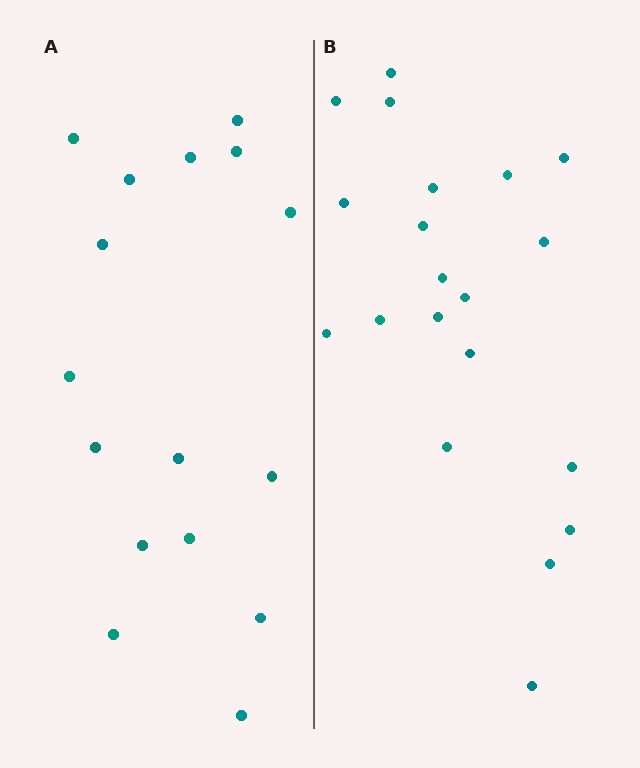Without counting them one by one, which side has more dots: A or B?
Region B (the right region) has more dots.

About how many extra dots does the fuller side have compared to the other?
Region B has about 4 more dots than region A.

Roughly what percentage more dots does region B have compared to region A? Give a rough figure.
About 25% more.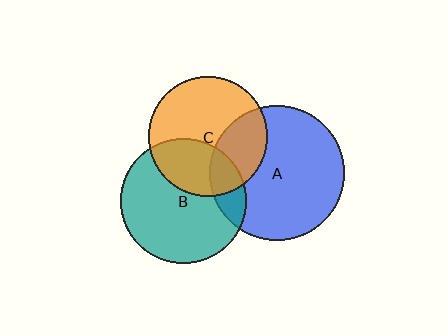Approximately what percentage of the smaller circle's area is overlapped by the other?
Approximately 15%.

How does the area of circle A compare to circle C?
Approximately 1.3 times.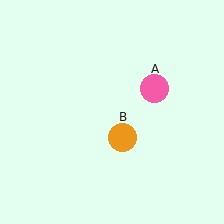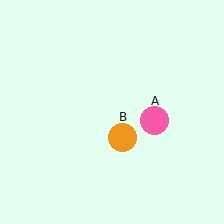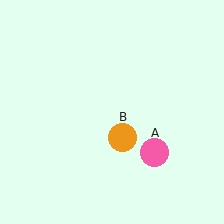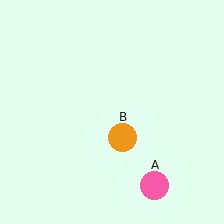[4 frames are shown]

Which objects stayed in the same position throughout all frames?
Orange circle (object B) remained stationary.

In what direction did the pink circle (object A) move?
The pink circle (object A) moved down.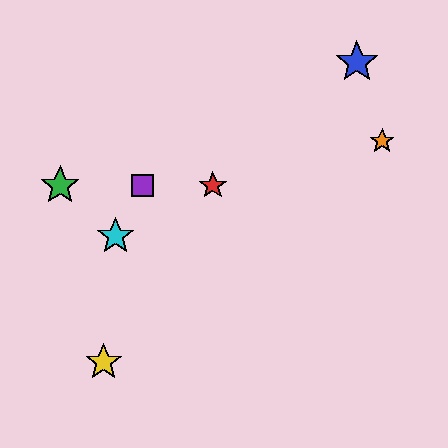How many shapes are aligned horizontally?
3 shapes (the red star, the green star, the purple square) are aligned horizontally.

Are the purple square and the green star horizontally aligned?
Yes, both are at y≈185.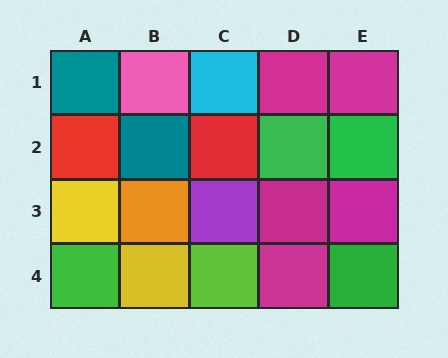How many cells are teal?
2 cells are teal.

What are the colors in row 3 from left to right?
Yellow, orange, purple, magenta, magenta.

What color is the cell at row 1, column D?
Magenta.